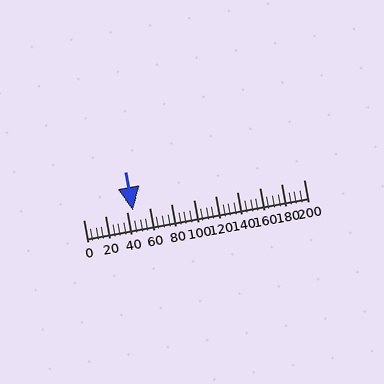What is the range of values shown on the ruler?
The ruler shows values from 0 to 200.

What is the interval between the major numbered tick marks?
The major tick marks are spaced 20 units apart.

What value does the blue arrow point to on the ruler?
The blue arrow points to approximately 45.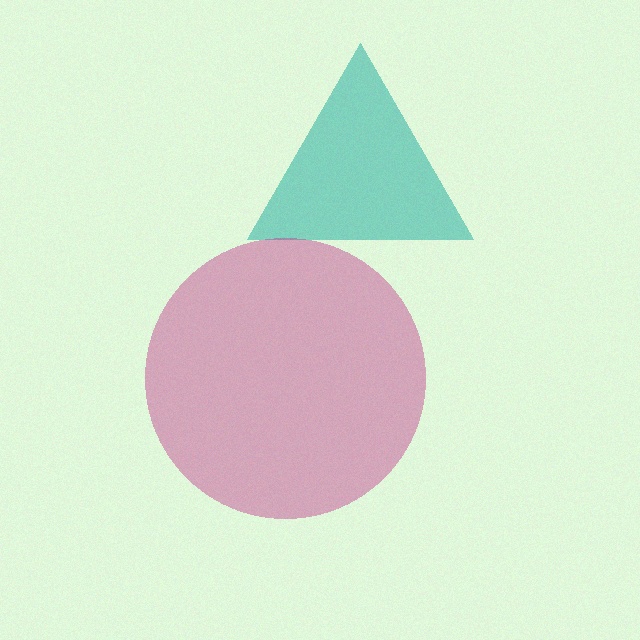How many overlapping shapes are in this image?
There are 2 overlapping shapes in the image.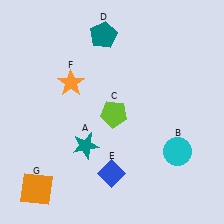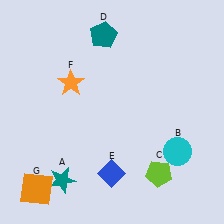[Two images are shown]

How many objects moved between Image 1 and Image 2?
2 objects moved between the two images.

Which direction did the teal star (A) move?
The teal star (A) moved down.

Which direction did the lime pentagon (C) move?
The lime pentagon (C) moved down.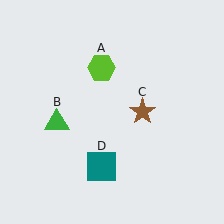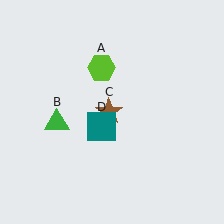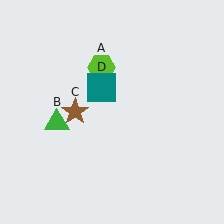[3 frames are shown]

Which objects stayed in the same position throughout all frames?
Lime hexagon (object A) and green triangle (object B) remained stationary.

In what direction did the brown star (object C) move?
The brown star (object C) moved left.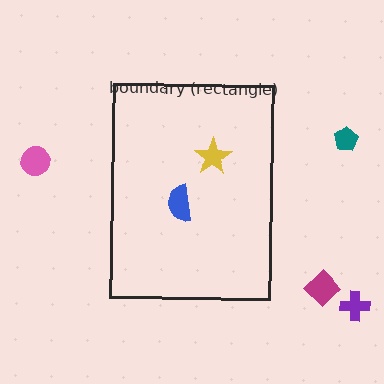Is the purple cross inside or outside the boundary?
Outside.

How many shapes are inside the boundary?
2 inside, 4 outside.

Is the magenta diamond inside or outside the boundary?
Outside.